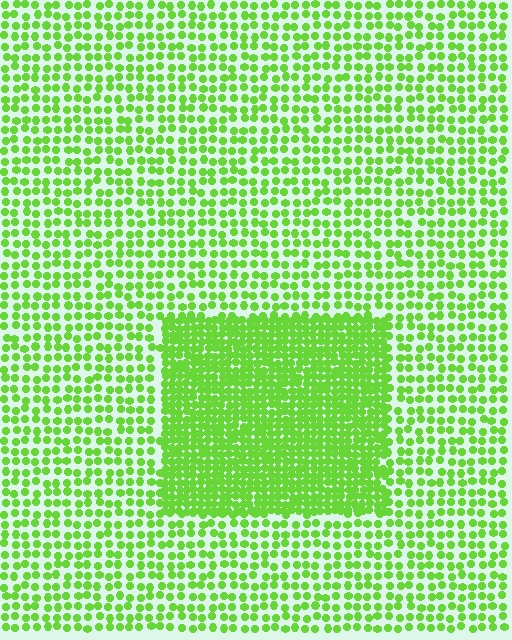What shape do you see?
I see a rectangle.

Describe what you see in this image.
The image contains small lime elements arranged at two different densities. A rectangle-shaped region is visible where the elements are more densely packed than the surrounding area.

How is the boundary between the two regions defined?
The boundary is defined by a change in element density (approximately 2.2x ratio). All elements are the same color, size, and shape.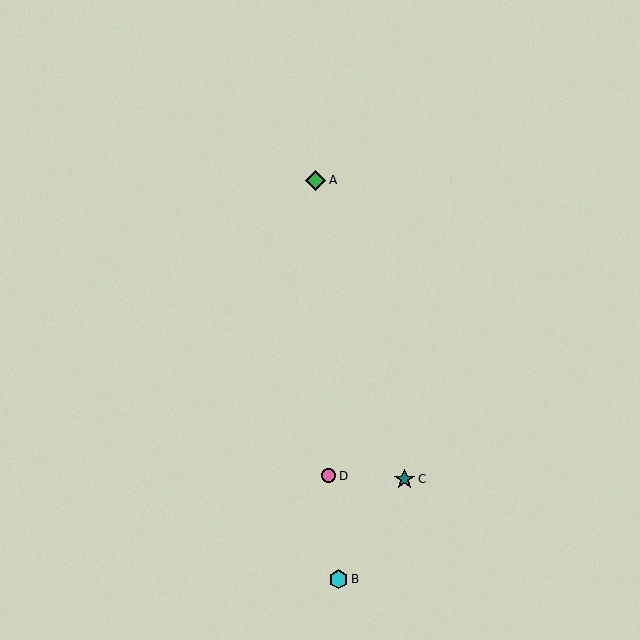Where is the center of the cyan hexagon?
The center of the cyan hexagon is at (338, 579).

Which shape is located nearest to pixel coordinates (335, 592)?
The cyan hexagon (labeled B) at (338, 579) is nearest to that location.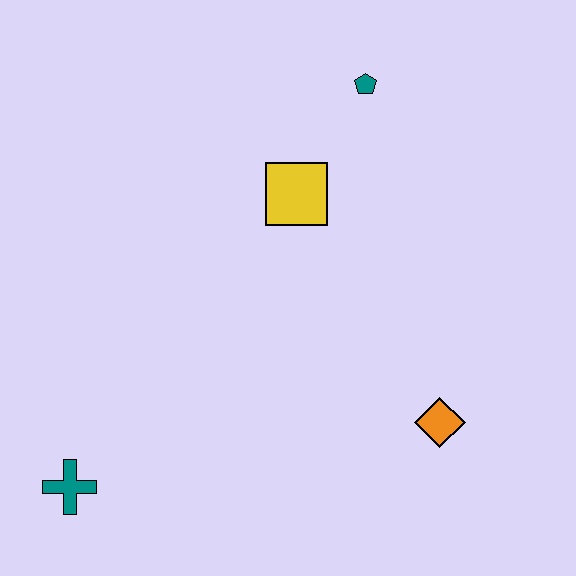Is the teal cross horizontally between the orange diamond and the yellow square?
No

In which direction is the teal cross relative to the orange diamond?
The teal cross is to the left of the orange diamond.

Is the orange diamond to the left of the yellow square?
No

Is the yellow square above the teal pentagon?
No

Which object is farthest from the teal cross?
The teal pentagon is farthest from the teal cross.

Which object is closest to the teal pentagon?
The yellow square is closest to the teal pentagon.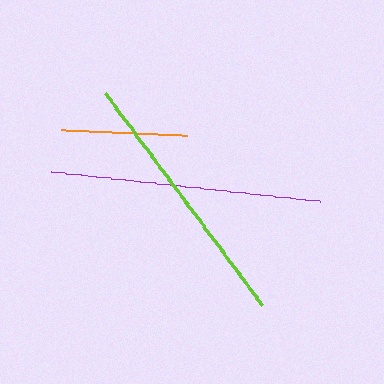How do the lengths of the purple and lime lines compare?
The purple and lime lines are approximately the same length.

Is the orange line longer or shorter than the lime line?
The lime line is longer than the orange line.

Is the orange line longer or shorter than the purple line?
The purple line is longer than the orange line.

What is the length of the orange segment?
The orange segment is approximately 127 pixels long.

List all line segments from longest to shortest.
From longest to shortest: purple, lime, orange.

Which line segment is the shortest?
The orange line is the shortest at approximately 127 pixels.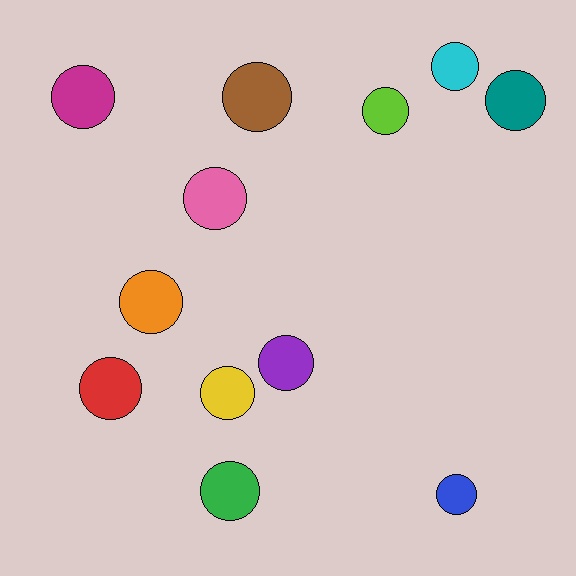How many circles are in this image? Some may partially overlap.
There are 12 circles.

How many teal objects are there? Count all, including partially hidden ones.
There is 1 teal object.